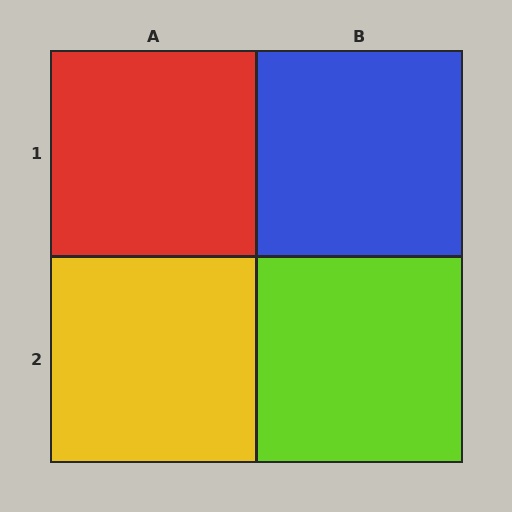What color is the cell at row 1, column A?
Red.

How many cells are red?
1 cell is red.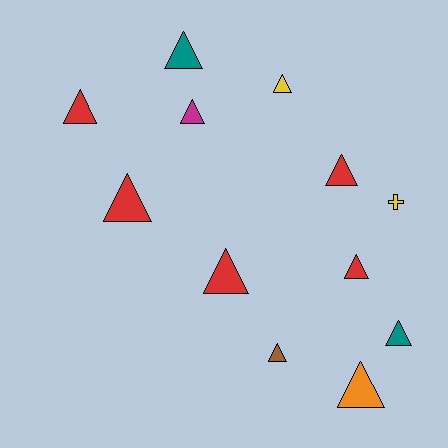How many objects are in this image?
There are 12 objects.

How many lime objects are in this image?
There are no lime objects.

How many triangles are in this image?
There are 11 triangles.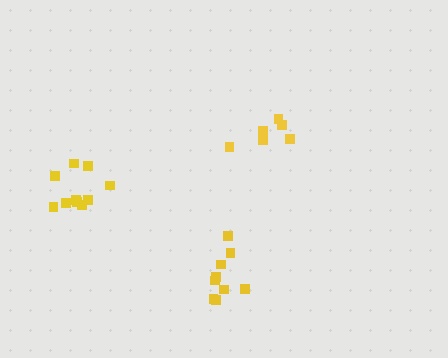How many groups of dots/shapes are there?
There are 3 groups.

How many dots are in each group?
Group 1: 6 dots, Group 2: 10 dots, Group 3: 9 dots (25 total).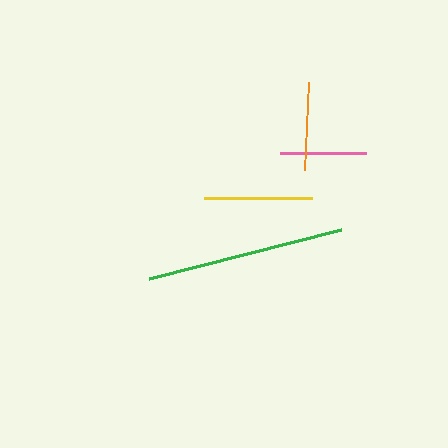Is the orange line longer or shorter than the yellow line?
The yellow line is longer than the orange line.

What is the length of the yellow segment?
The yellow segment is approximately 107 pixels long.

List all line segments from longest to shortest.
From longest to shortest: green, yellow, orange, pink.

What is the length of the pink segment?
The pink segment is approximately 86 pixels long.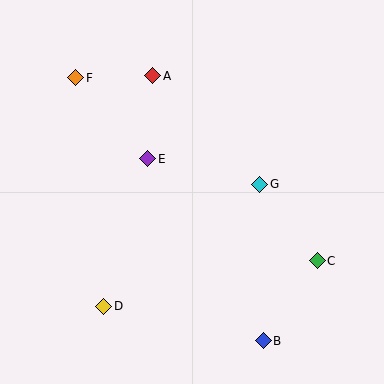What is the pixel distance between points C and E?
The distance between C and E is 198 pixels.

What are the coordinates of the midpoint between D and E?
The midpoint between D and E is at (126, 232).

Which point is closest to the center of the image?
Point E at (148, 159) is closest to the center.